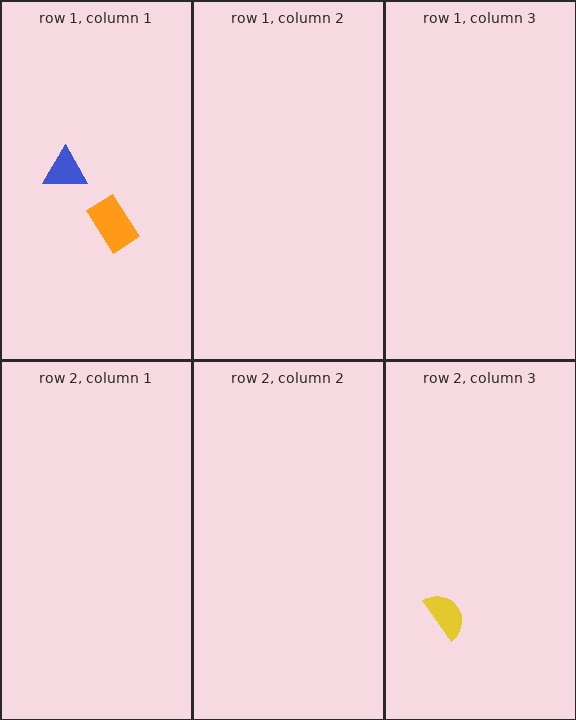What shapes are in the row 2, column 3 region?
The yellow semicircle.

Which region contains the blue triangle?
The row 1, column 1 region.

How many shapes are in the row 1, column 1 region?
2.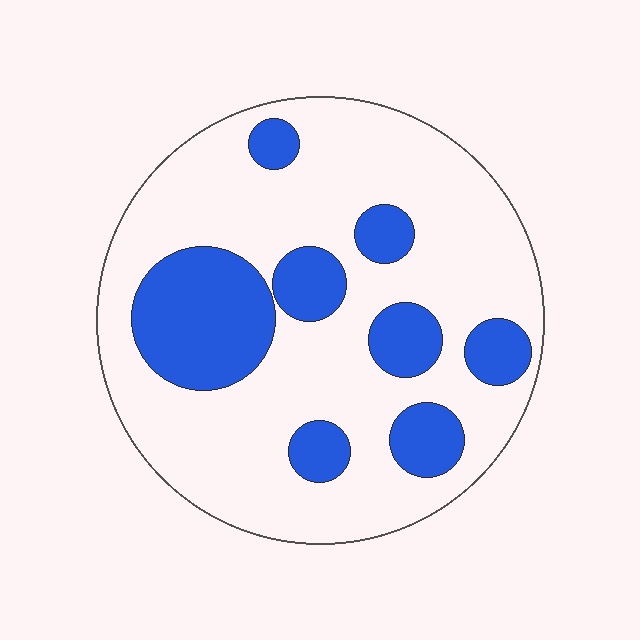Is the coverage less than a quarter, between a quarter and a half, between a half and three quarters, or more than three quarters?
Between a quarter and a half.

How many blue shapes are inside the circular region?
8.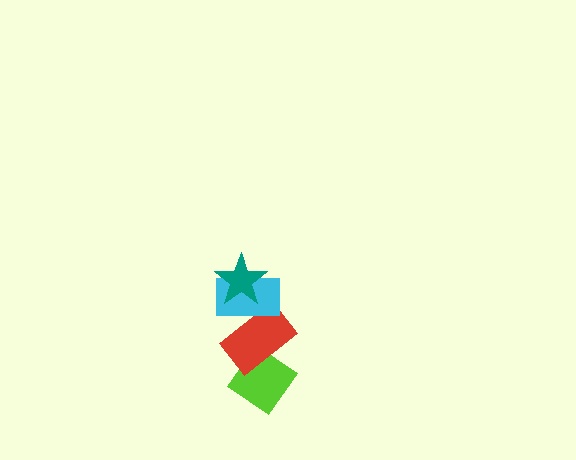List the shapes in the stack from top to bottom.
From top to bottom: the teal star, the cyan rectangle, the red rectangle, the lime diamond.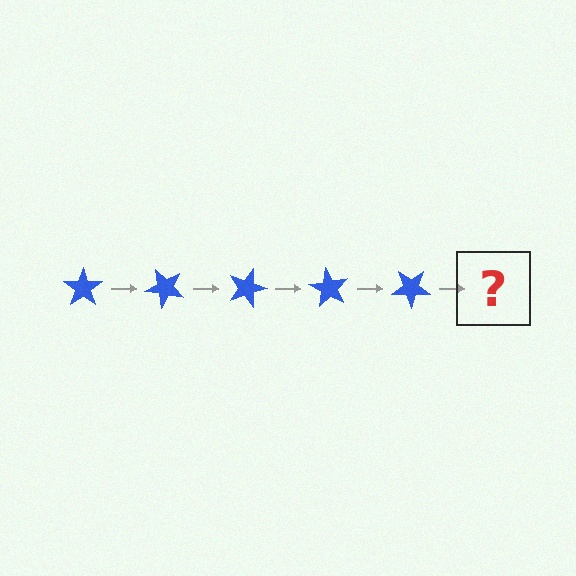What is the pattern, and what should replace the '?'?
The pattern is that the star rotates 45 degrees each step. The '?' should be a blue star rotated 225 degrees.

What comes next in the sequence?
The next element should be a blue star rotated 225 degrees.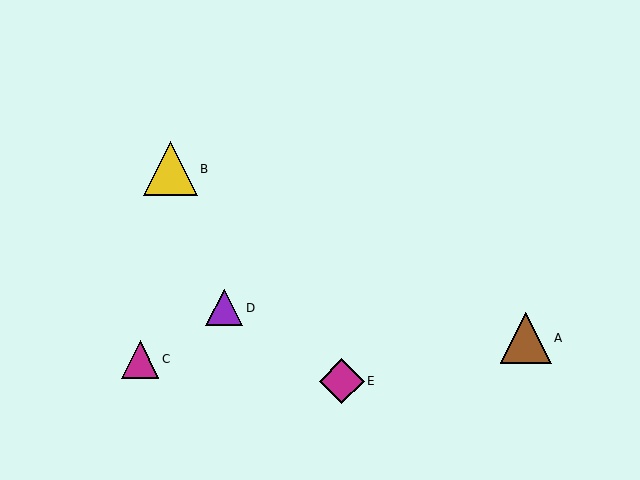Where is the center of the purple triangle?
The center of the purple triangle is at (224, 308).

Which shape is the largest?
The yellow triangle (labeled B) is the largest.